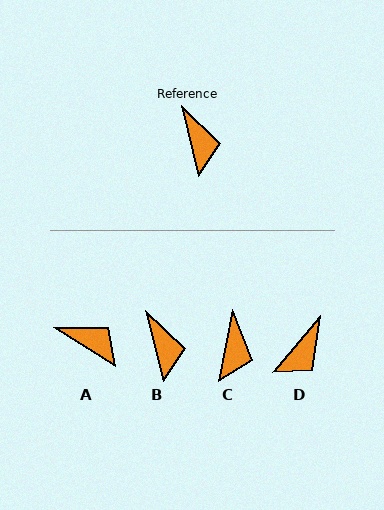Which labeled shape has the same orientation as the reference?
B.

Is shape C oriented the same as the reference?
No, it is off by about 25 degrees.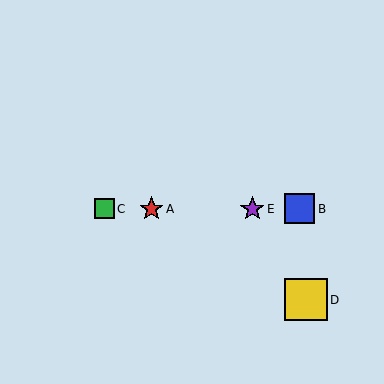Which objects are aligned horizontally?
Objects A, B, C, E are aligned horizontally.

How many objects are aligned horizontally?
4 objects (A, B, C, E) are aligned horizontally.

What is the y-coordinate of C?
Object C is at y≈209.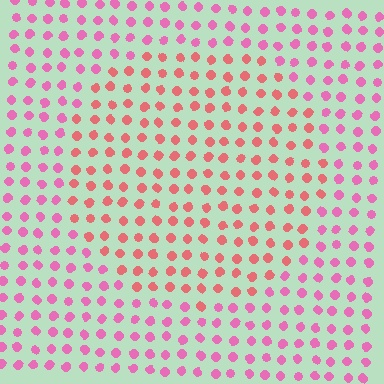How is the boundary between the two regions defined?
The boundary is defined purely by a slight shift in hue (about 34 degrees). Spacing, size, and orientation are identical on both sides.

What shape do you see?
I see a circle.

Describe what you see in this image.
The image is filled with small pink elements in a uniform arrangement. A circle-shaped region is visible where the elements are tinted to a slightly different hue, forming a subtle color boundary.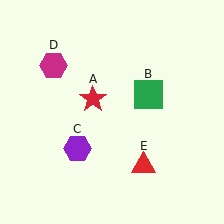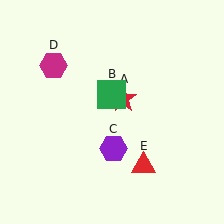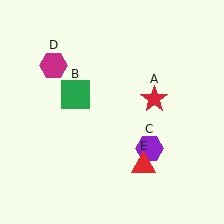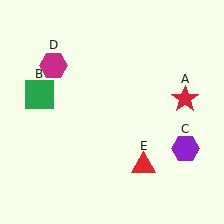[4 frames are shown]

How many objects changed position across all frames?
3 objects changed position: red star (object A), green square (object B), purple hexagon (object C).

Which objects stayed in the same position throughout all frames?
Magenta hexagon (object D) and red triangle (object E) remained stationary.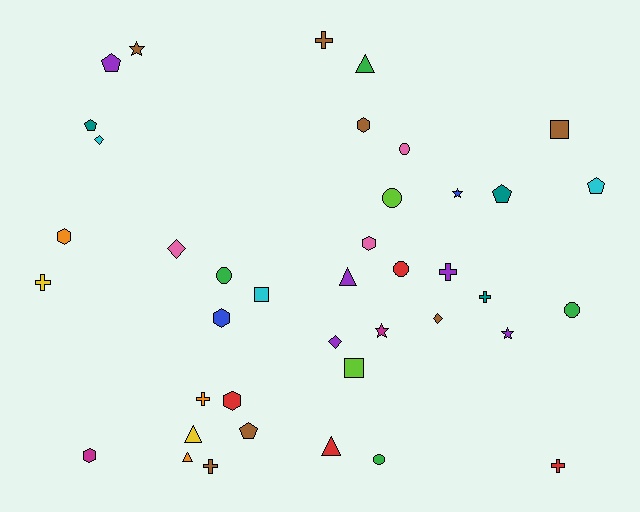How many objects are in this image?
There are 40 objects.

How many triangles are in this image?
There are 5 triangles.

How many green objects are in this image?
There are 4 green objects.